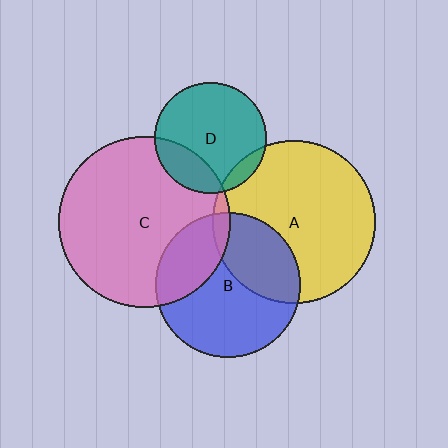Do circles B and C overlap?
Yes.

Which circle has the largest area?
Circle C (pink).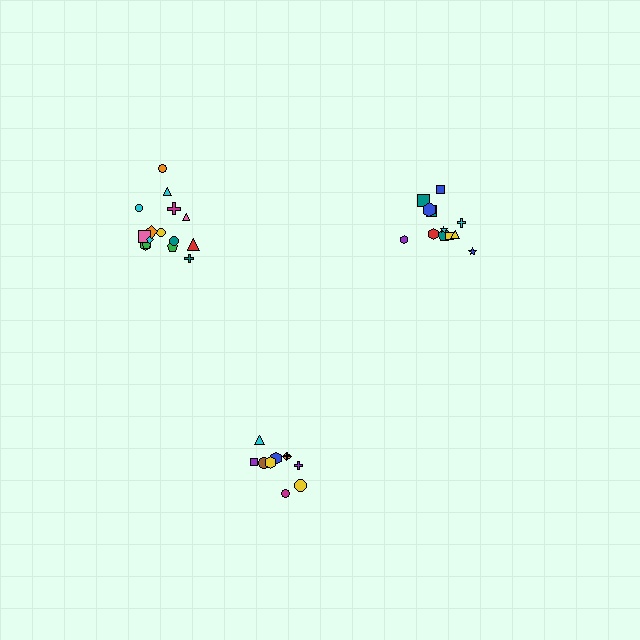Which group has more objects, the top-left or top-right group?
The top-left group.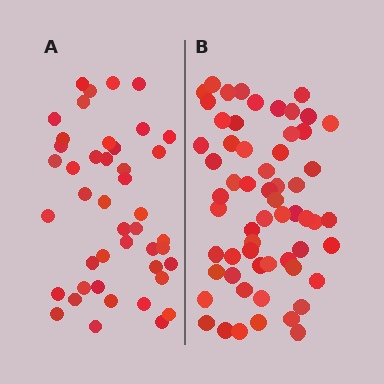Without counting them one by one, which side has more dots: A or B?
Region B (the right region) has more dots.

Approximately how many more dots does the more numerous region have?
Region B has approximately 15 more dots than region A.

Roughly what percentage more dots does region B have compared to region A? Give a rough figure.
About 35% more.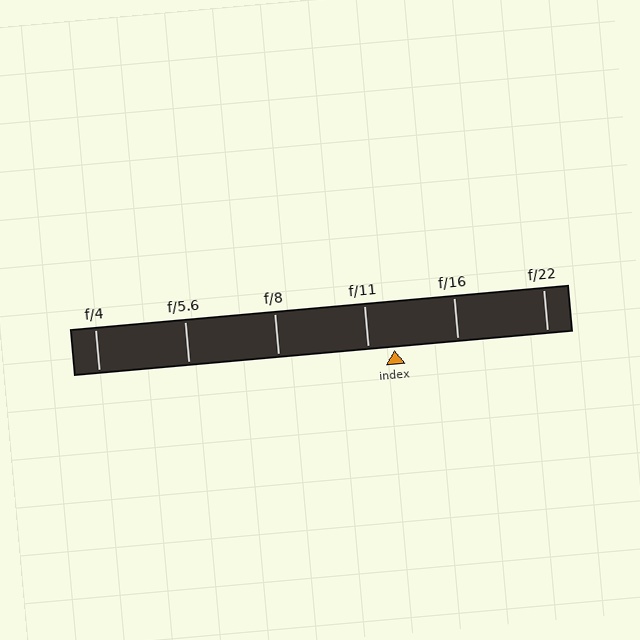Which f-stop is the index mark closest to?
The index mark is closest to f/11.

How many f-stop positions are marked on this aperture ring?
There are 6 f-stop positions marked.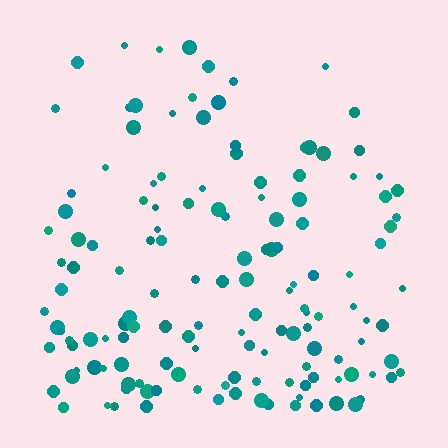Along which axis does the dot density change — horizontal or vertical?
Vertical.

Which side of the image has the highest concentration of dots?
The bottom.